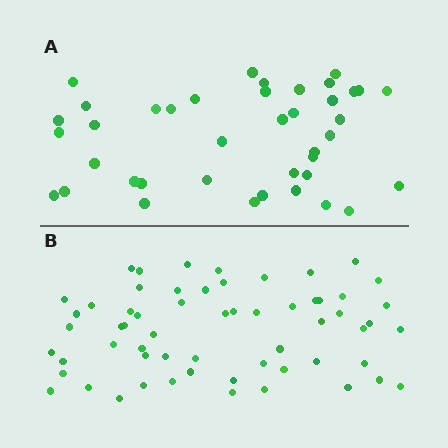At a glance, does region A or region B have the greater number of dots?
Region B (the bottom region) has more dots.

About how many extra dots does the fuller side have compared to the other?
Region B has approximately 20 more dots than region A.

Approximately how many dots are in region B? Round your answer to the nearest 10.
About 60 dots.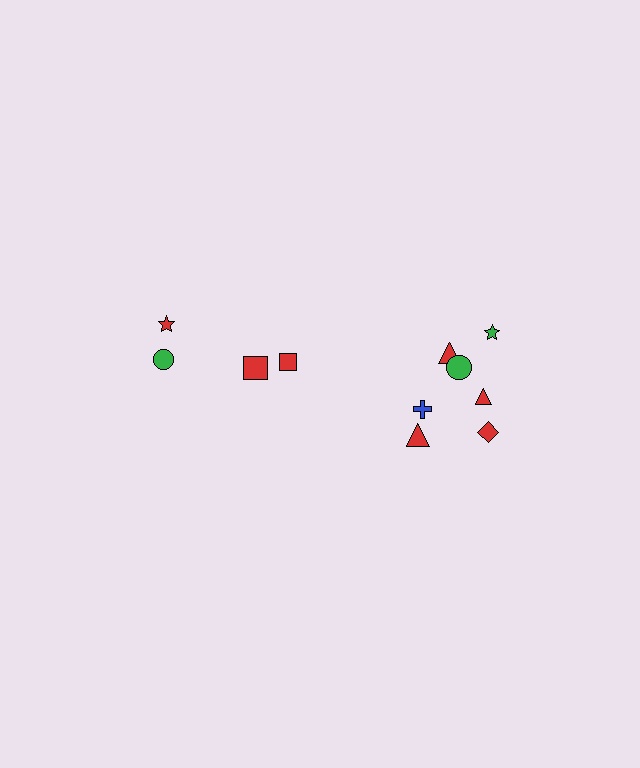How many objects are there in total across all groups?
There are 11 objects.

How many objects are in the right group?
There are 7 objects.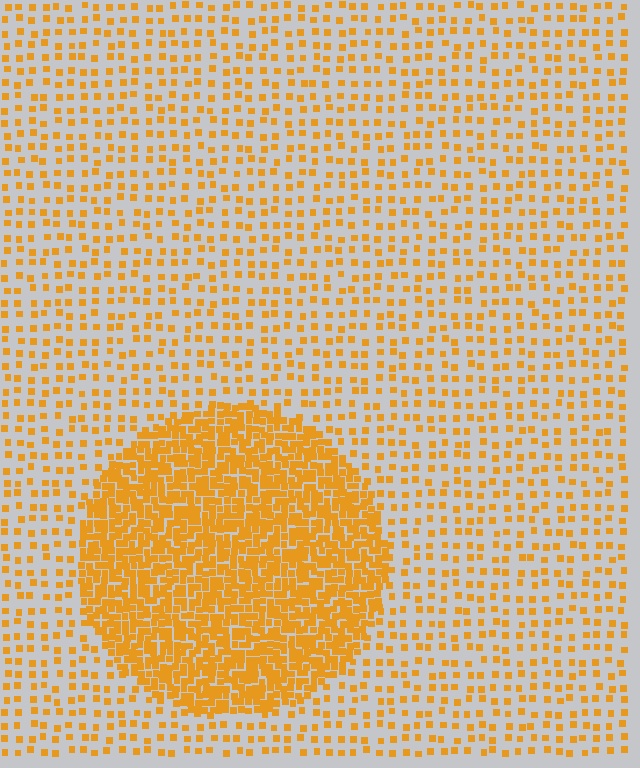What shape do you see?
I see a circle.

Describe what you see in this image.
The image contains small orange elements arranged at two different densities. A circle-shaped region is visible where the elements are more densely packed than the surrounding area.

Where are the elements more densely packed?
The elements are more densely packed inside the circle boundary.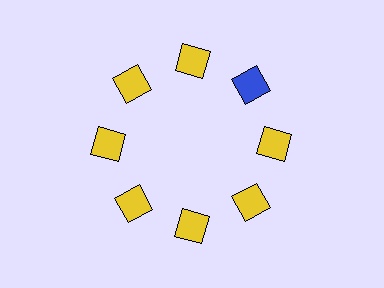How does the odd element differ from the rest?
It has a different color: blue instead of yellow.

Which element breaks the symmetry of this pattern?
The blue square at roughly the 2 o'clock position breaks the symmetry. All other shapes are yellow squares.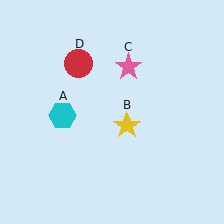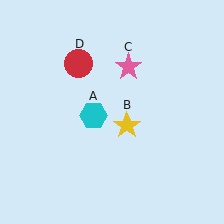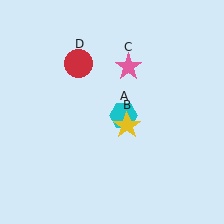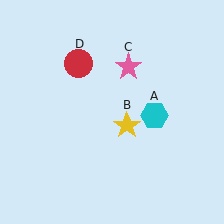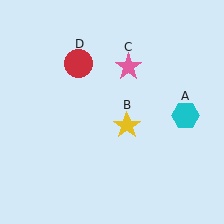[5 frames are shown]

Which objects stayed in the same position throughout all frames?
Yellow star (object B) and pink star (object C) and red circle (object D) remained stationary.